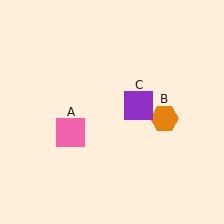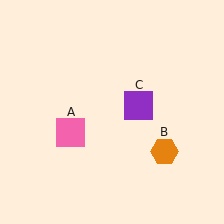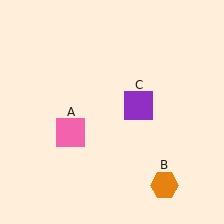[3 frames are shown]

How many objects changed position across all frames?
1 object changed position: orange hexagon (object B).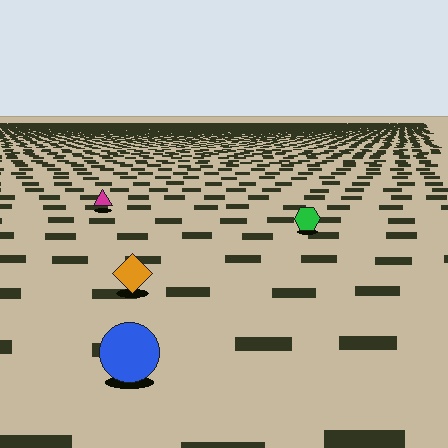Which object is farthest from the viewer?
The magenta triangle is farthest from the viewer. It appears smaller and the ground texture around it is denser.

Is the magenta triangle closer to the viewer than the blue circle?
No. The blue circle is closer — you can tell from the texture gradient: the ground texture is coarser near it.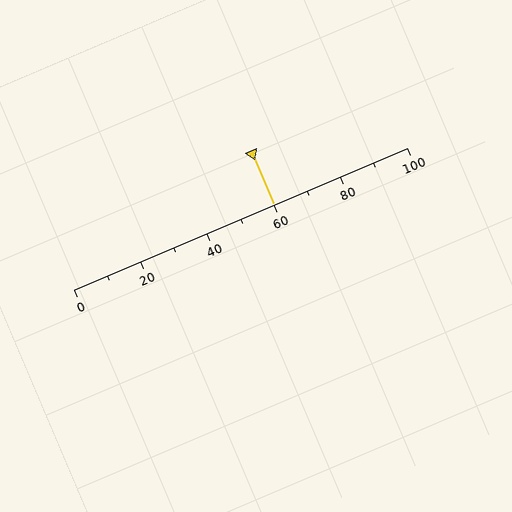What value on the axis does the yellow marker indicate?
The marker indicates approximately 60.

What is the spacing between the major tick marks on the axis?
The major ticks are spaced 20 apart.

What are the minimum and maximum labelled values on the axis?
The axis runs from 0 to 100.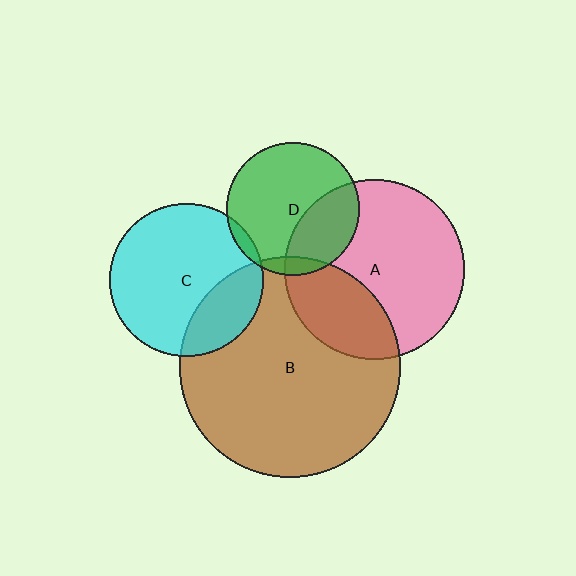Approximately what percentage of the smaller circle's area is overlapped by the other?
Approximately 25%.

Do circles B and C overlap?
Yes.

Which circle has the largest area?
Circle B (brown).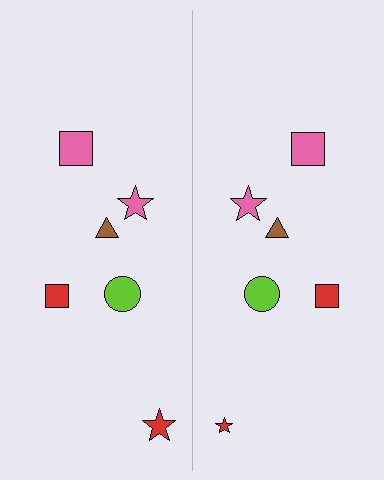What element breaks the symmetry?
The red star on the right side has a different size than its mirror counterpart.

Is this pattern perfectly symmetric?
No, the pattern is not perfectly symmetric. The red star on the right side has a different size than its mirror counterpart.